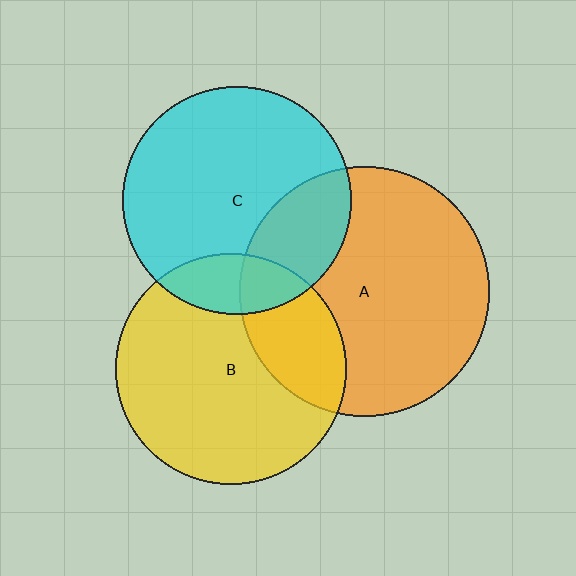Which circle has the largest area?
Circle A (orange).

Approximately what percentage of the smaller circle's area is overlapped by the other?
Approximately 25%.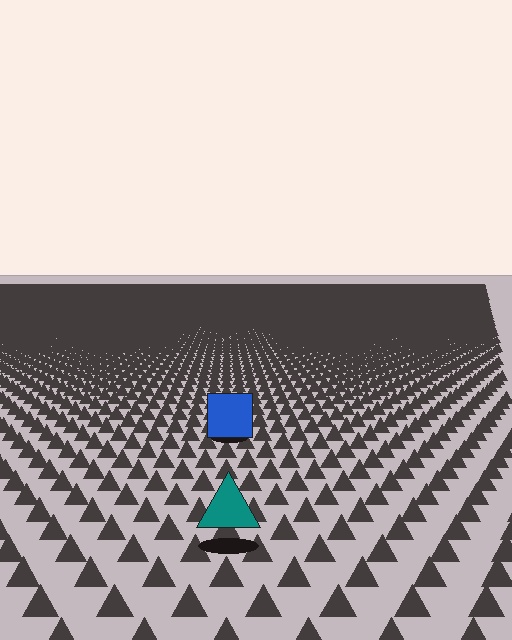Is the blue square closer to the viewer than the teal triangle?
No. The teal triangle is closer — you can tell from the texture gradient: the ground texture is coarser near it.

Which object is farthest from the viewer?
The blue square is farthest from the viewer. It appears smaller and the ground texture around it is denser.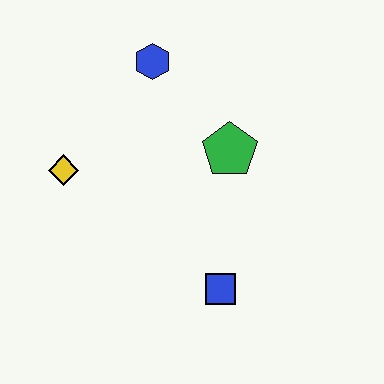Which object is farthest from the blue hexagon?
The blue square is farthest from the blue hexagon.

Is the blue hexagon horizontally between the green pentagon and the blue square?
No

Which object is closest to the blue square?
The green pentagon is closest to the blue square.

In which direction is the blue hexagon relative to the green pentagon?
The blue hexagon is above the green pentagon.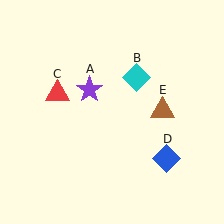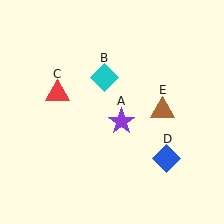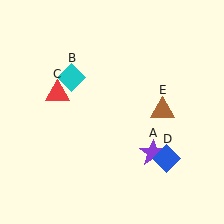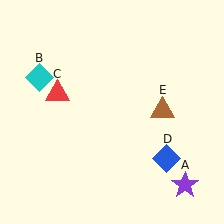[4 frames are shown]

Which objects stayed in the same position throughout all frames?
Red triangle (object C) and blue diamond (object D) and brown triangle (object E) remained stationary.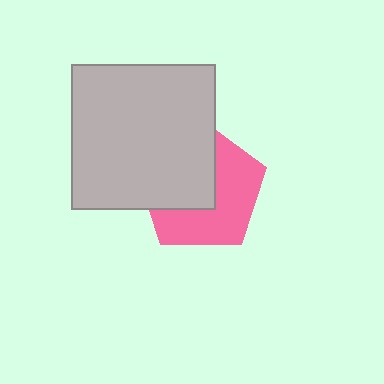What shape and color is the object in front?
The object in front is a light gray square.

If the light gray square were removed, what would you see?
You would see the complete pink pentagon.